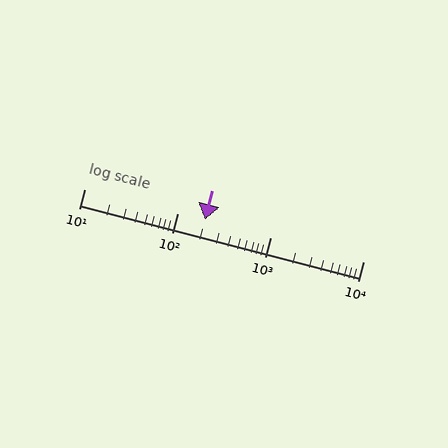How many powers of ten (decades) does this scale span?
The scale spans 3 decades, from 10 to 10000.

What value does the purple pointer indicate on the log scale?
The pointer indicates approximately 200.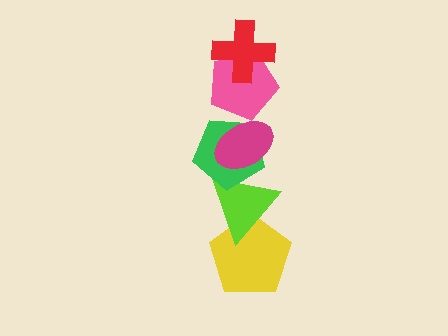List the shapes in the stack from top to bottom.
From top to bottom: the red cross, the pink pentagon, the magenta ellipse, the green pentagon, the lime triangle, the yellow pentagon.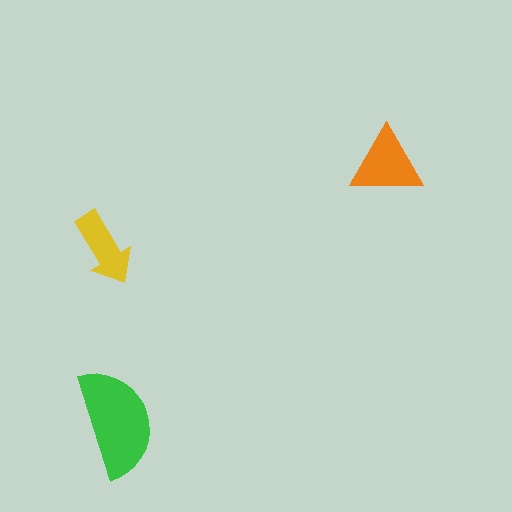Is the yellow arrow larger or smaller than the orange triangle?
Smaller.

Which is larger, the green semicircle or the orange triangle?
The green semicircle.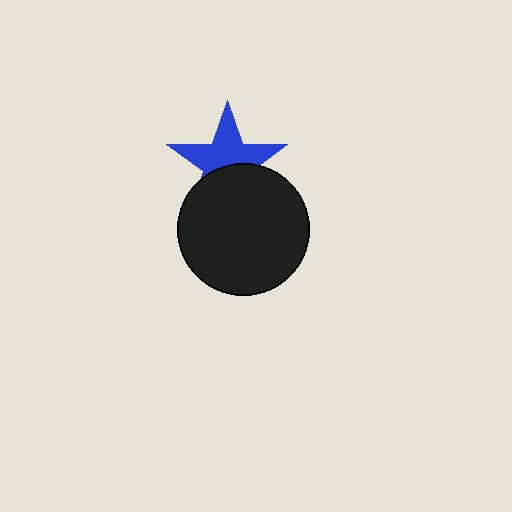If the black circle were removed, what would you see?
You would see the complete blue star.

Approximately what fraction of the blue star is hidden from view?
Roughly 42% of the blue star is hidden behind the black circle.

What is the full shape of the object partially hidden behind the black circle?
The partially hidden object is a blue star.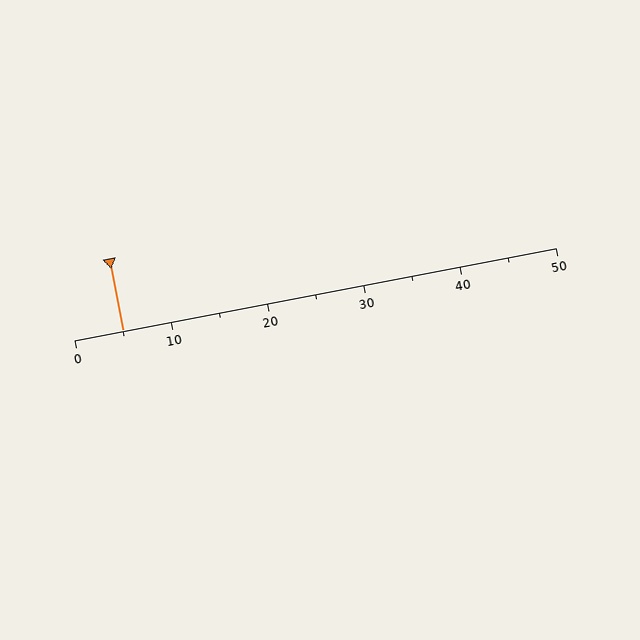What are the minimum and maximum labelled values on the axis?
The axis runs from 0 to 50.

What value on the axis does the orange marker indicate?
The marker indicates approximately 5.